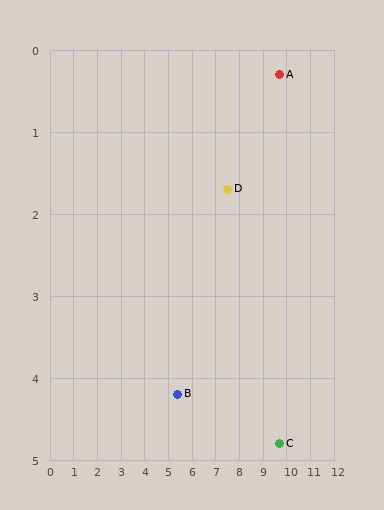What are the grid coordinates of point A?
Point A is at approximately (9.7, 0.3).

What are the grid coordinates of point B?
Point B is at approximately (5.4, 4.2).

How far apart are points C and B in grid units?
Points C and B are about 4.3 grid units apart.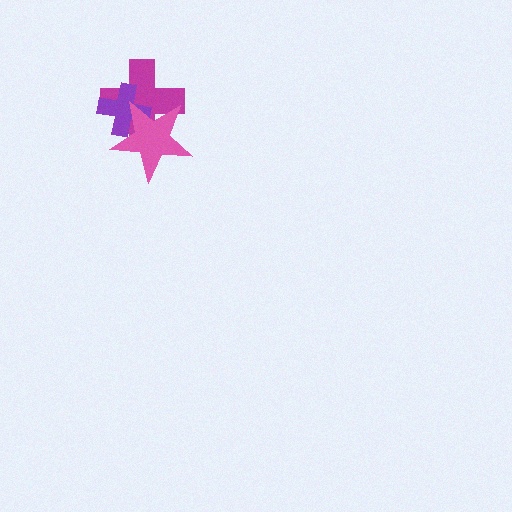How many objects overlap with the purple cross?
2 objects overlap with the purple cross.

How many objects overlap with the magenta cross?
2 objects overlap with the magenta cross.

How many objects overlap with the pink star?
2 objects overlap with the pink star.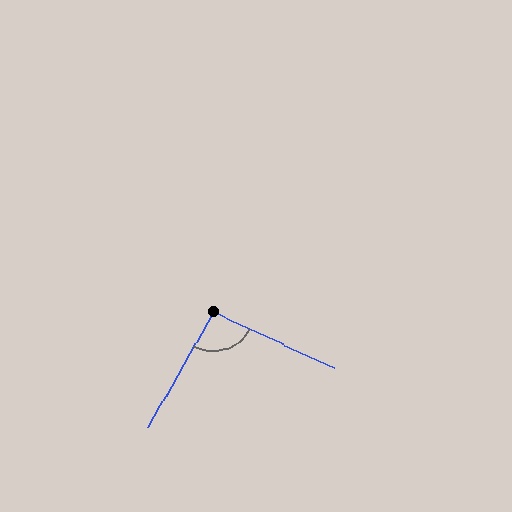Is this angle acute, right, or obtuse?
It is approximately a right angle.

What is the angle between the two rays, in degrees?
Approximately 95 degrees.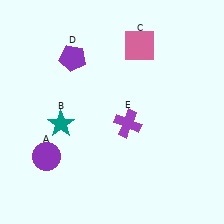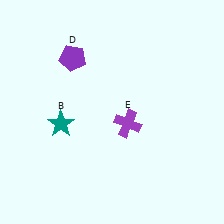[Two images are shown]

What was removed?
The pink square (C), the purple circle (A) were removed in Image 2.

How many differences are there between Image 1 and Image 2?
There are 2 differences between the two images.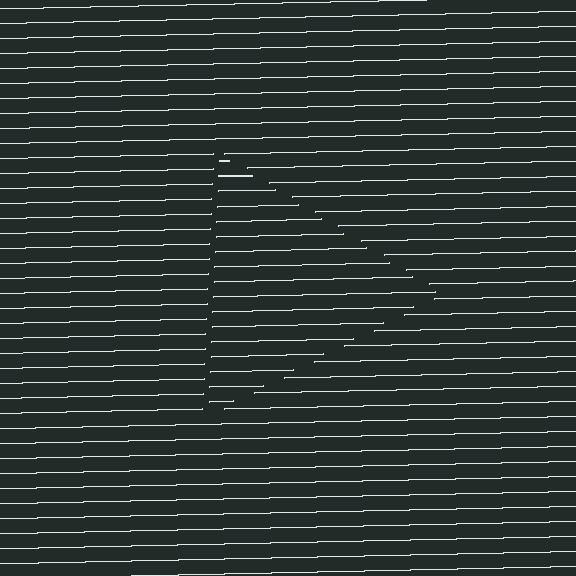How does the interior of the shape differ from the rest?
The interior of the shape contains the same grating, shifted by half a period — the contour is defined by the phase discontinuity where line-ends from the inner and outer gratings abut.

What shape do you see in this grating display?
An illusory triangle. The interior of the shape contains the same grating, shifted by half a period — the contour is defined by the phase discontinuity where line-ends from the inner and outer gratings abut.